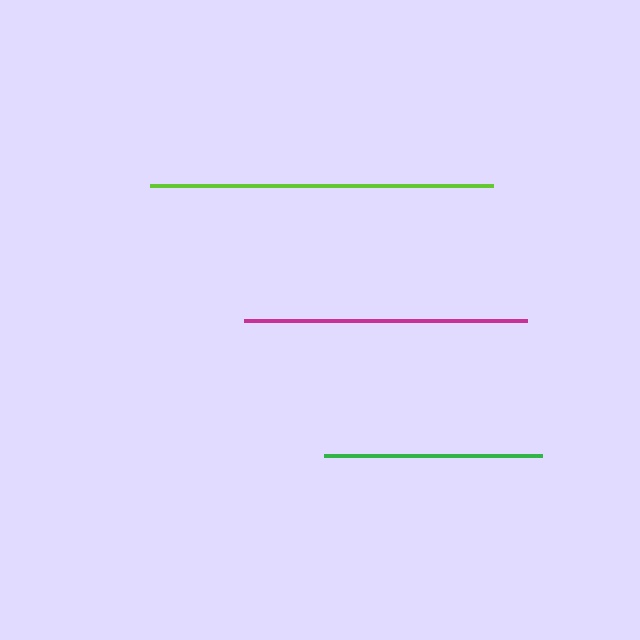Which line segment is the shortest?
The green line is the shortest at approximately 218 pixels.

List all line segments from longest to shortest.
From longest to shortest: lime, magenta, green.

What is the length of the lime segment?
The lime segment is approximately 343 pixels long.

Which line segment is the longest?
The lime line is the longest at approximately 343 pixels.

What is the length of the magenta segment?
The magenta segment is approximately 283 pixels long.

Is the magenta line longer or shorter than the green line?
The magenta line is longer than the green line.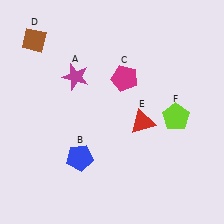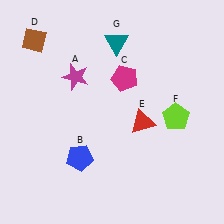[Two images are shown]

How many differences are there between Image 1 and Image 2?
There is 1 difference between the two images.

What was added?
A teal triangle (G) was added in Image 2.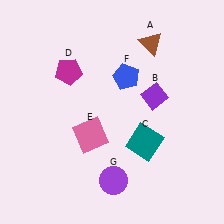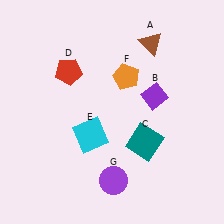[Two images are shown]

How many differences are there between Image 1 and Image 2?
There are 3 differences between the two images.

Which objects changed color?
D changed from magenta to red. E changed from pink to cyan. F changed from blue to orange.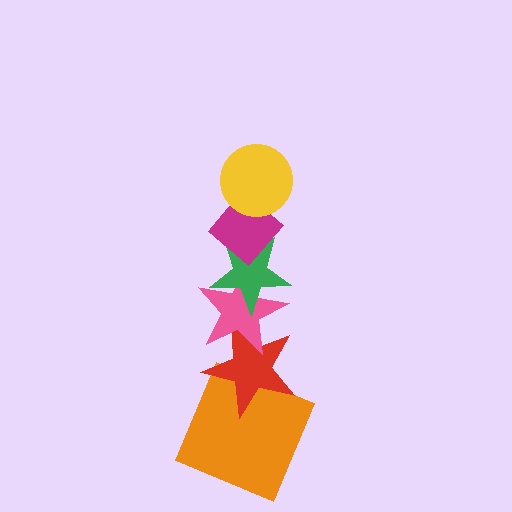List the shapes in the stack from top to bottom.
From top to bottom: the yellow circle, the magenta diamond, the green star, the pink star, the red star, the orange square.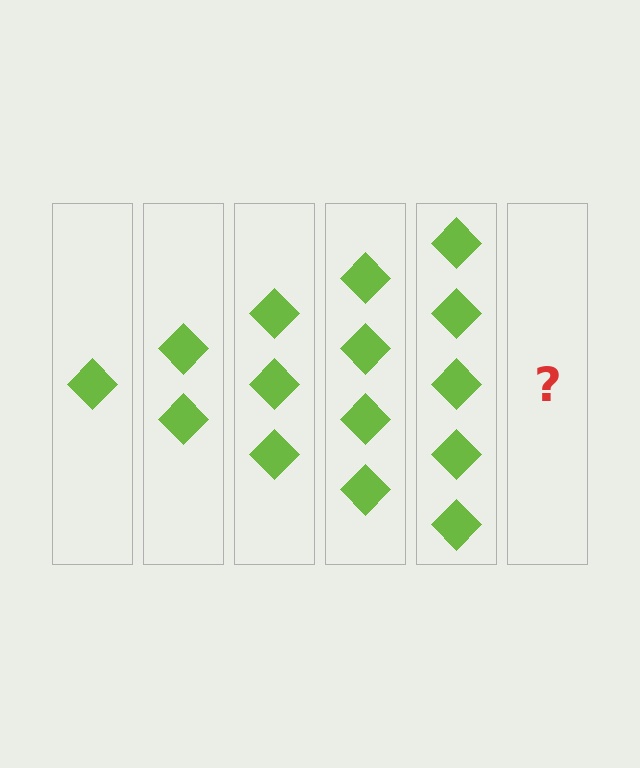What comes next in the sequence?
The next element should be 6 diamonds.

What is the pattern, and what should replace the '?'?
The pattern is that each step adds one more diamond. The '?' should be 6 diamonds.